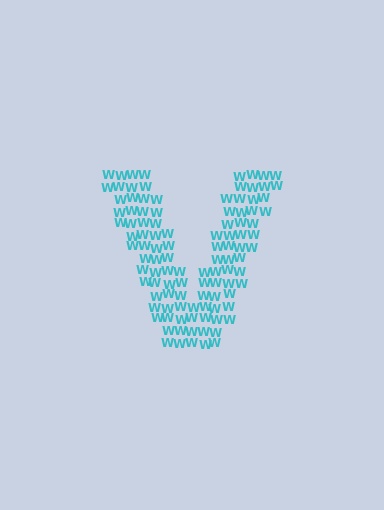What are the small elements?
The small elements are letter W's.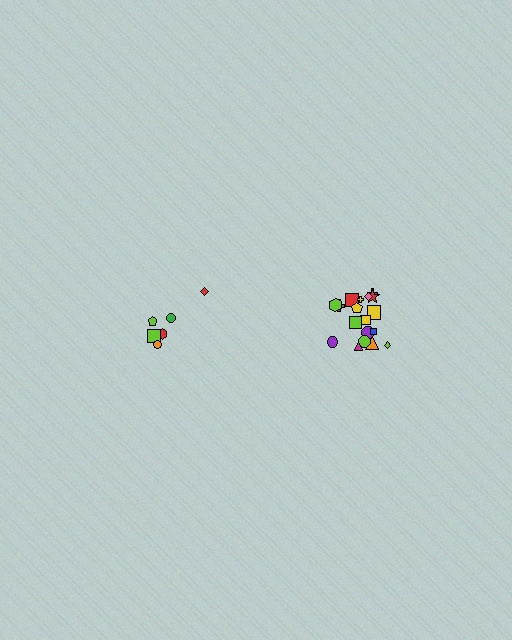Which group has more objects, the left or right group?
The right group.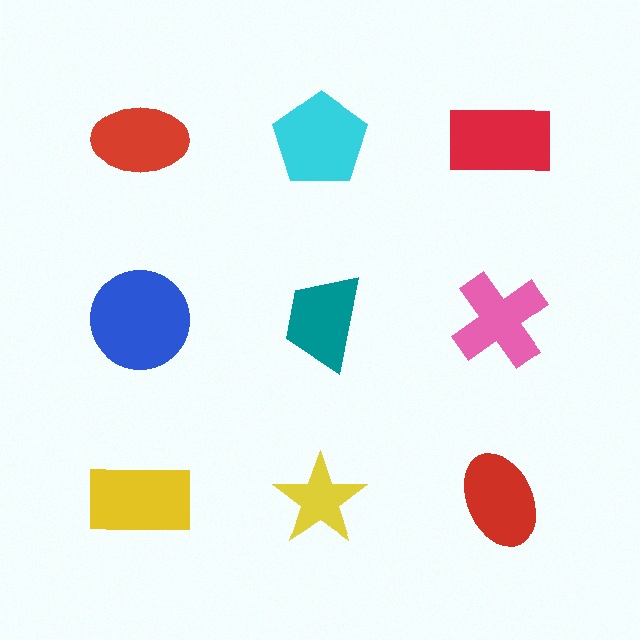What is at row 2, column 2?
A teal trapezoid.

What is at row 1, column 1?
A red ellipse.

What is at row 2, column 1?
A blue circle.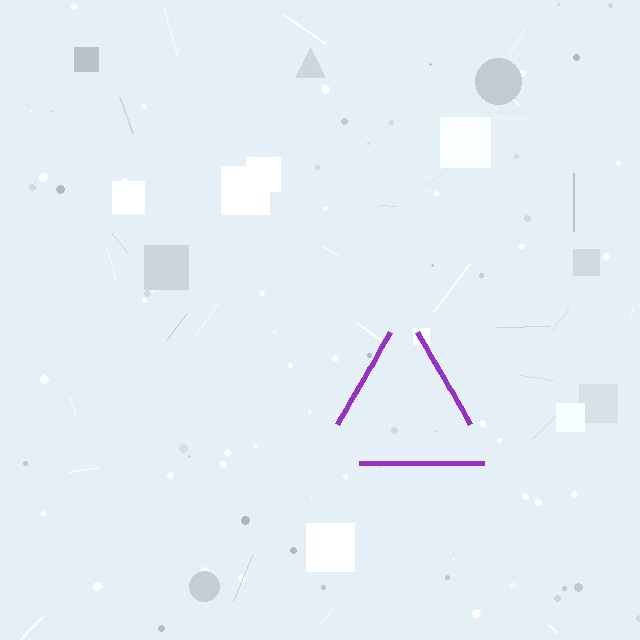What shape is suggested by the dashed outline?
The dashed outline suggests a triangle.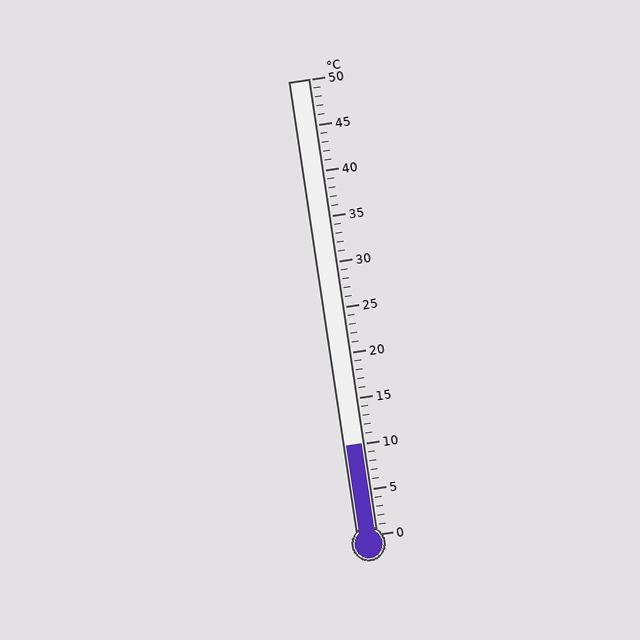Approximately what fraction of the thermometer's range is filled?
The thermometer is filled to approximately 20% of its range.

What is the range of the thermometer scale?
The thermometer scale ranges from 0°C to 50°C.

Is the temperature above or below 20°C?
The temperature is below 20°C.